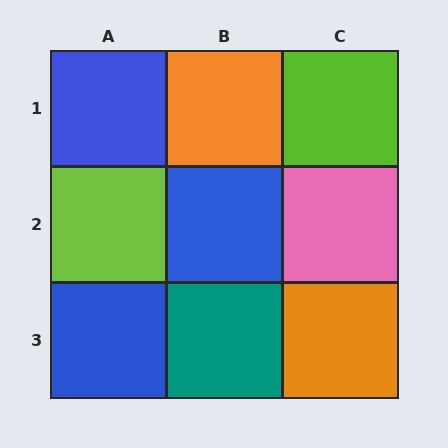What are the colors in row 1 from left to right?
Blue, orange, lime.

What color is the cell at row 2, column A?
Lime.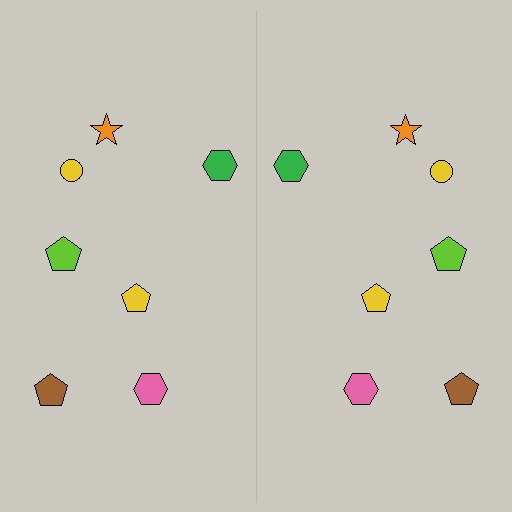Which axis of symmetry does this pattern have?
The pattern has a vertical axis of symmetry running through the center of the image.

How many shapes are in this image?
There are 14 shapes in this image.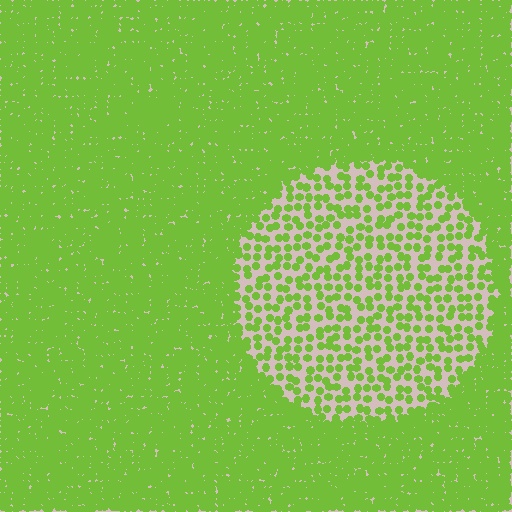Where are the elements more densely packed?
The elements are more densely packed outside the circle boundary.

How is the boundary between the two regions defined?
The boundary is defined by a change in element density (approximately 2.8x ratio). All elements are the same color, size, and shape.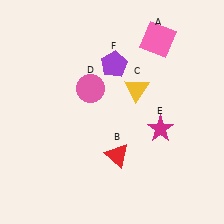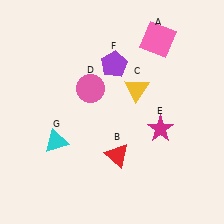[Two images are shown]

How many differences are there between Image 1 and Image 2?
There is 1 difference between the two images.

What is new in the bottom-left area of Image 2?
A cyan triangle (G) was added in the bottom-left area of Image 2.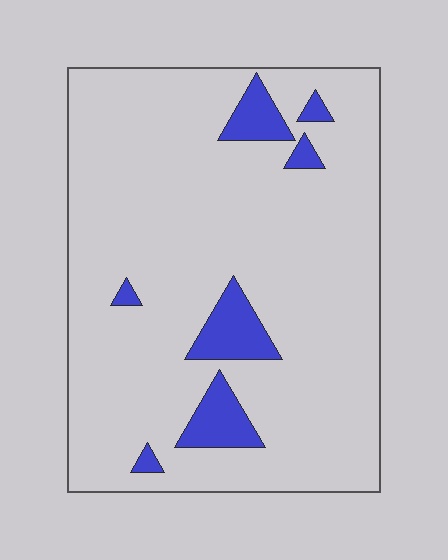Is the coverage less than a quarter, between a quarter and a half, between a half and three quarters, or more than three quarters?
Less than a quarter.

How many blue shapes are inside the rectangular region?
7.